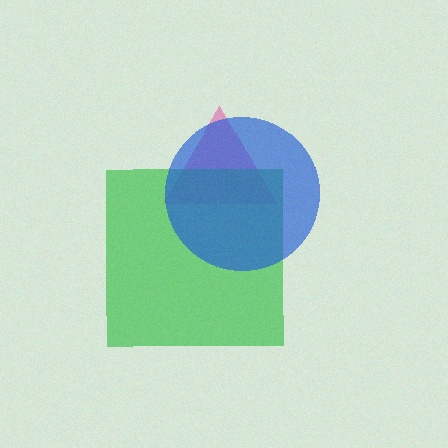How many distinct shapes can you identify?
There are 3 distinct shapes: a pink triangle, a green square, a blue circle.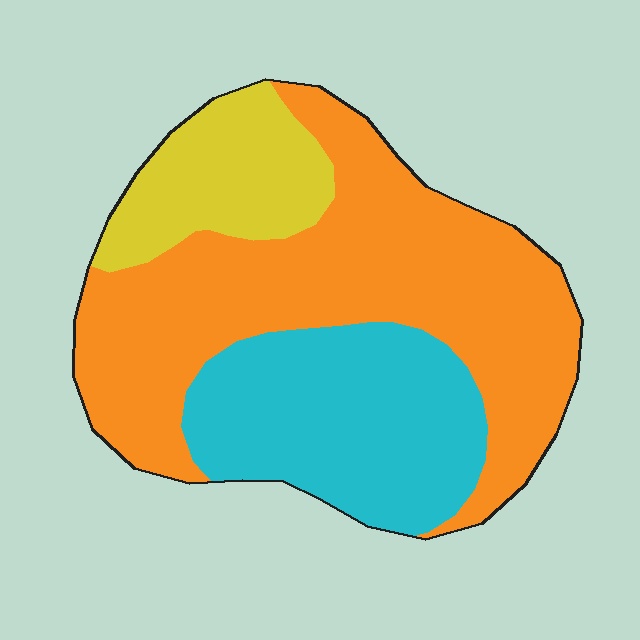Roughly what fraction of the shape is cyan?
Cyan covers 30% of the shape.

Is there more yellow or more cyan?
Cyan.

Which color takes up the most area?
Orange, at roughly 55%.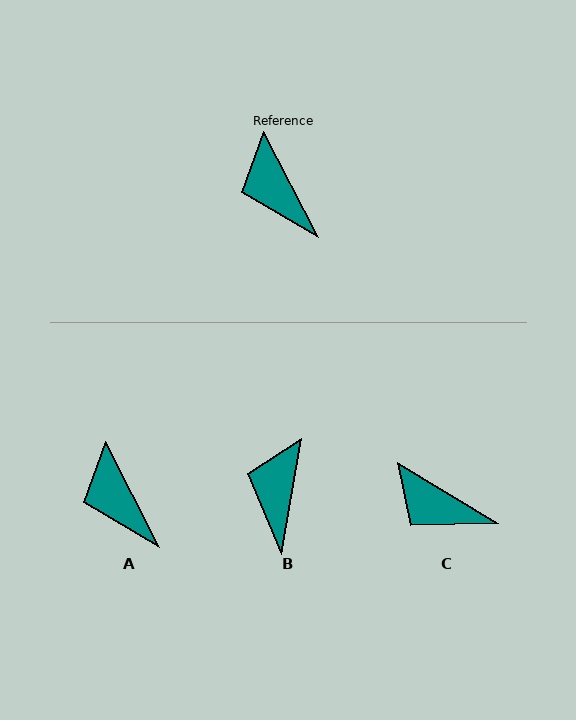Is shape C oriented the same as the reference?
No, it is off by about 32 degrees.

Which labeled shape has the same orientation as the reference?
A.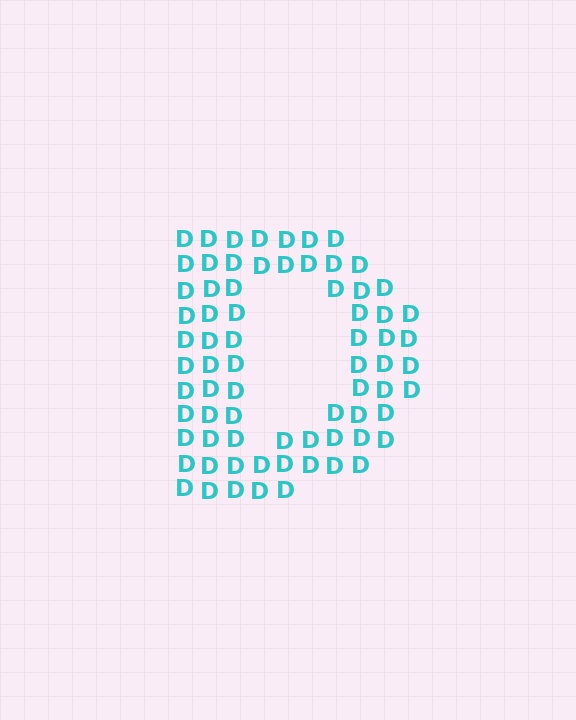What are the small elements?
The small elements are letter D's.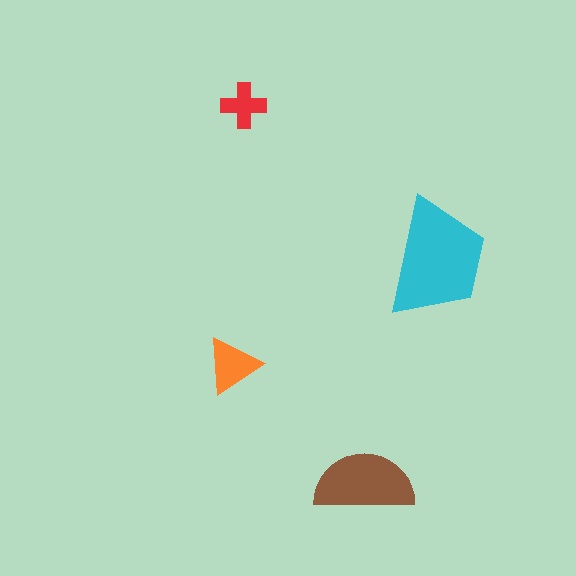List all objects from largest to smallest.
The cyan trapezoid, the brown semicircle, the orange triangle, the red cross.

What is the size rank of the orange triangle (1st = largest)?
3rd.